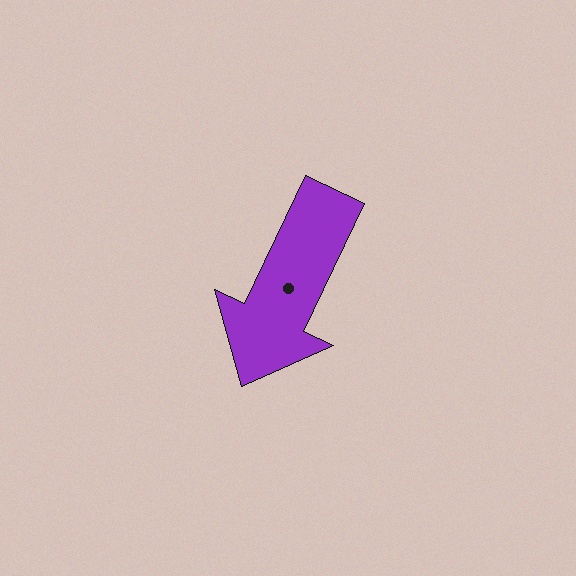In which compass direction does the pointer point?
Southwest.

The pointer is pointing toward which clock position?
Roughly 7 o'clock.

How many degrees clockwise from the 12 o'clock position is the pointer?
Approximately 205 degrees.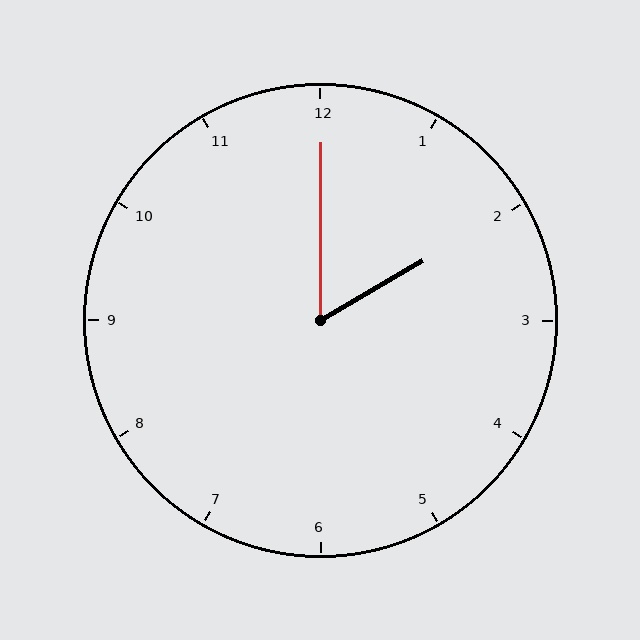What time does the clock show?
2:00.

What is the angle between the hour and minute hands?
Approximately 60 degrees.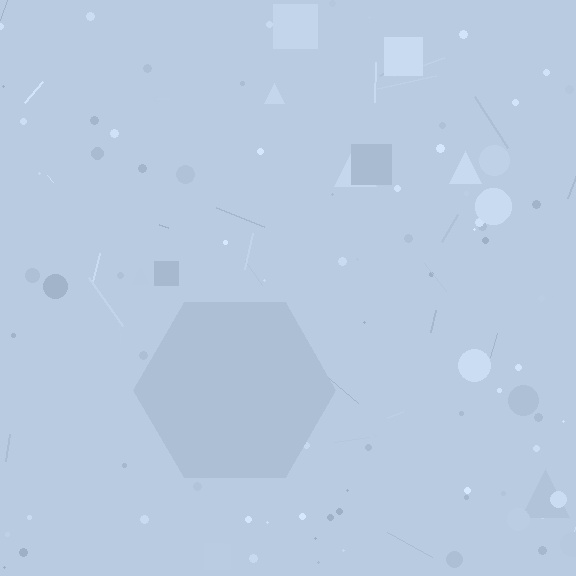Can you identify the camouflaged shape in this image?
The camouflaged shape is a hexagon.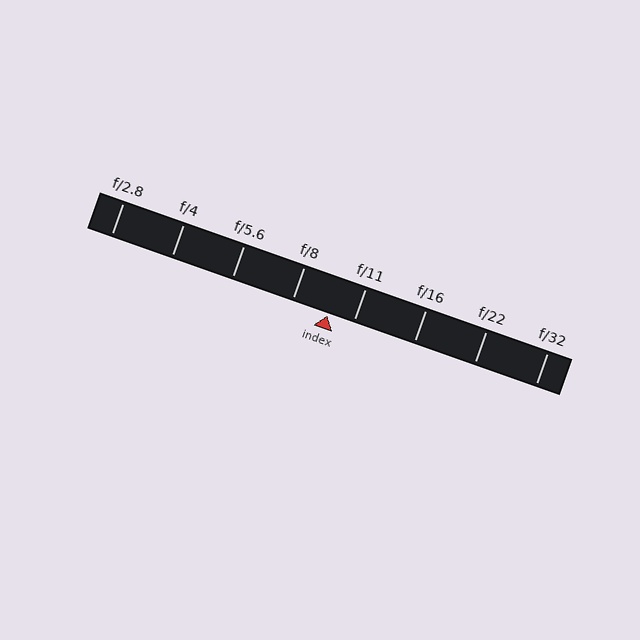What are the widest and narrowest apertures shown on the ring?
The widest aperture shown is f/2.8 and the narrowest is f/32.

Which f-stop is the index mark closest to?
The index mark is closest to f/11.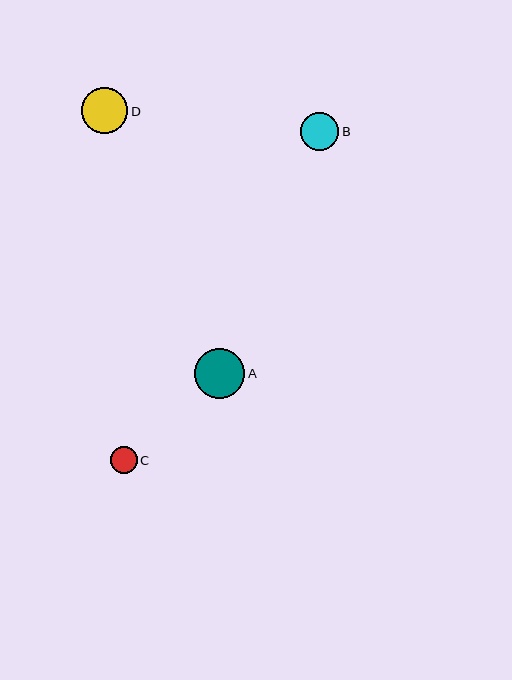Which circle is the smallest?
Circle C is the smallest with a size of approximately 27 pixels.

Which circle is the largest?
Circle A is the largest with a size of approximately 50 pixels.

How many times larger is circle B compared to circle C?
Circle B is approximately 1.4 times the size of circle C.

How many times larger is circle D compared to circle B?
Circle D is approximately 1.2 times the size of circle B.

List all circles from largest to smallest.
From largest to smallest: A, D, B, C.